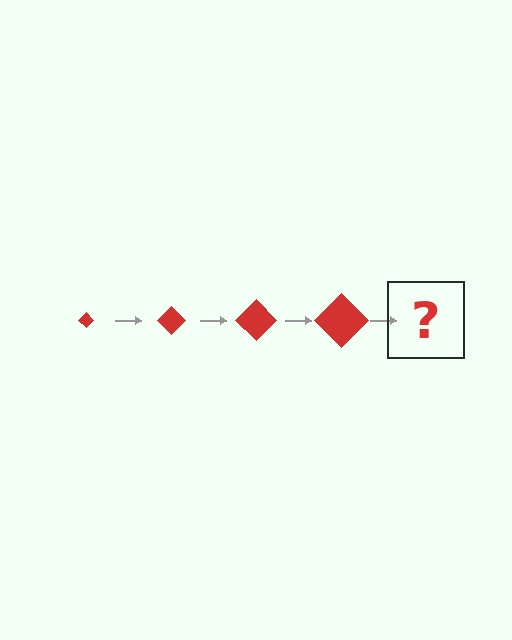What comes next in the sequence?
The next element should be a red diamond, larger than the previous one.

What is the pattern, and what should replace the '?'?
The pattern is that the diamond gets progressively larger each step. The '?' should be a red diamond, larger than the previous one.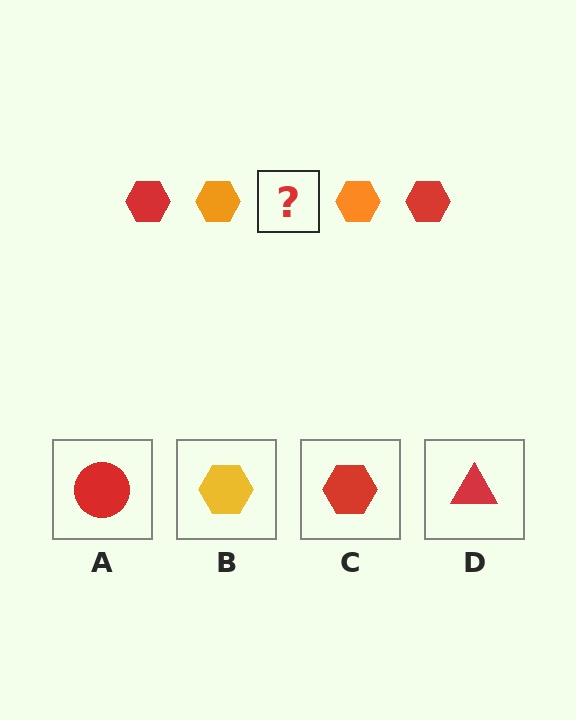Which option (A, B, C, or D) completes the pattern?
C.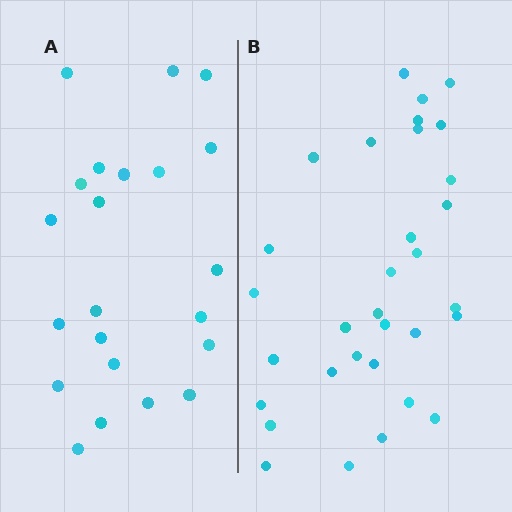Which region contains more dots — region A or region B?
Region B (the right region) has more dots.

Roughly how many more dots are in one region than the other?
Region B has roughly 10 or so more dots than region A.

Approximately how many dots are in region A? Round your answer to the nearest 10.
About 20 dots. (The exact count is 22, which rounds to 20.)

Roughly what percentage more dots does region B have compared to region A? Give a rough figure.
About 45% more.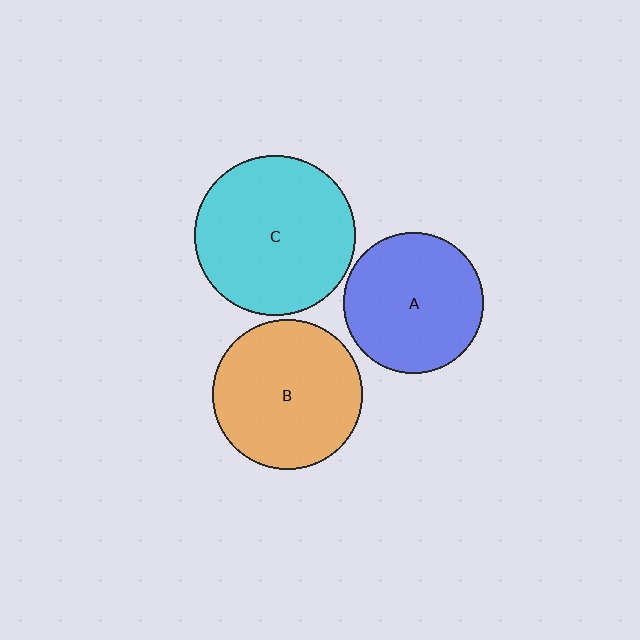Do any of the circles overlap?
No, none of the circles overlap.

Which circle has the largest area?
Circle C (cyan).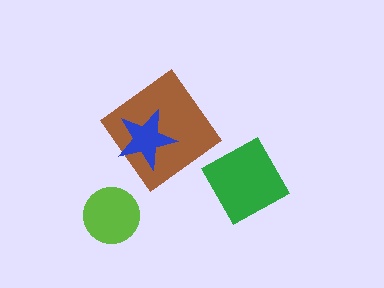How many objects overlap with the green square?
0 objects overlap with the green square.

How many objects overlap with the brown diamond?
1 object overlaps with the brown diamond.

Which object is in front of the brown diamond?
The blue star is in front of the brown diamond.